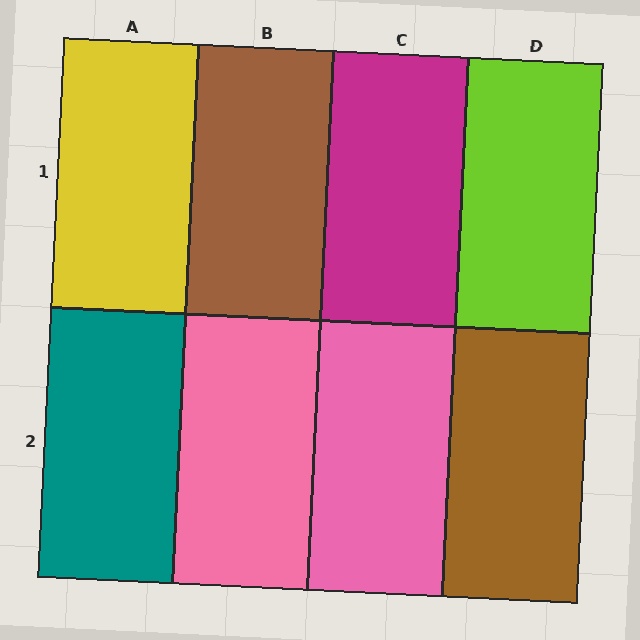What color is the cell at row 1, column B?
Brown.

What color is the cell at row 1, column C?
Magenta.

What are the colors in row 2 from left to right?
Teal, pink, pink, brown.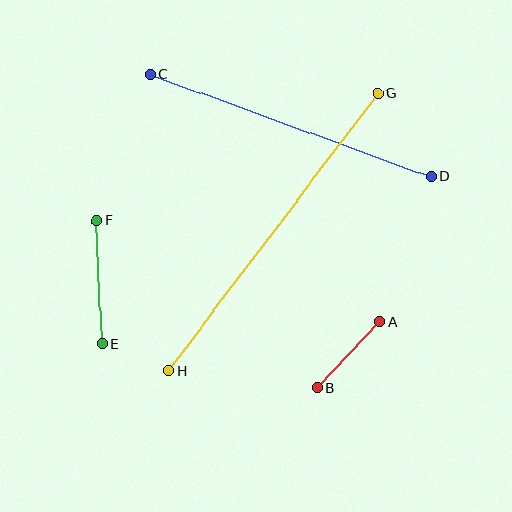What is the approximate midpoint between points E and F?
The midpoint is at approximately (99, 282) pixels.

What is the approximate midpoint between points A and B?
The midpoint is at approximately (348, 355) pixels.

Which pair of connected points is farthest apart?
Points G and H are farthest apart.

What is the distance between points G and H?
The distance is approximately 347 pixels.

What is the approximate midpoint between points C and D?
The midpoint is at approximately (291, 125) pixels.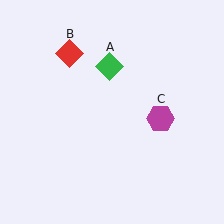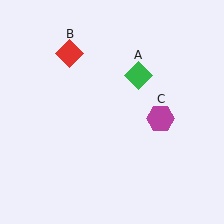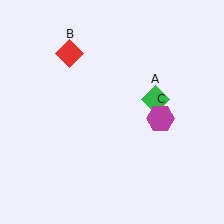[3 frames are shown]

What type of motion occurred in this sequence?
The green diamond (object A) rotated clockwise around the center of the scene.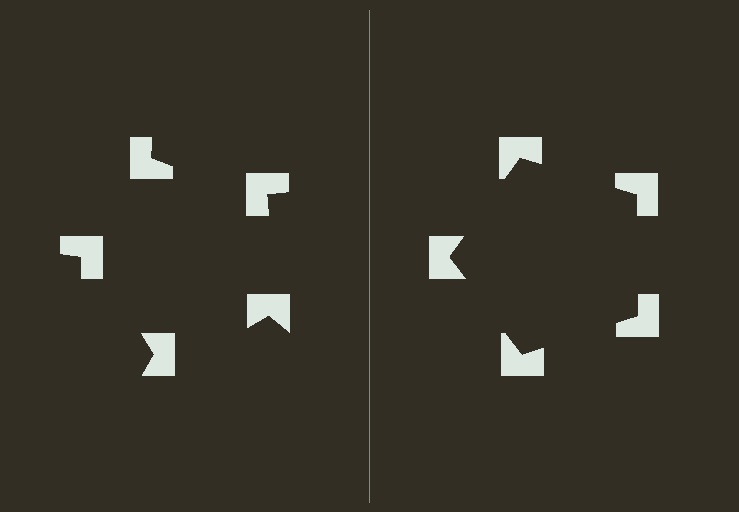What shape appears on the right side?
An illusory pentagon.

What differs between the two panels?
The notched squares are positioned identically on both sides; only the wedge orientations differ. On the right they align to a pentagon; on the left they are misaligned.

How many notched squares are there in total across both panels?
10 — 5 on each side.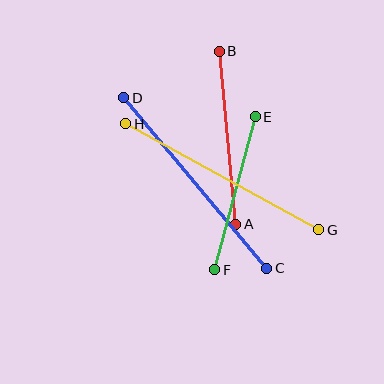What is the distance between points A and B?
The distance is approximately 174 pixels.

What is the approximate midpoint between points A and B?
The midpoint is at approximately (228, 138) pixels.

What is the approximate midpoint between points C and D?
The midpoint is at approximately (195, 183) pixels.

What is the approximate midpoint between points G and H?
The midpoint is at approximately (222, 177) pixels.